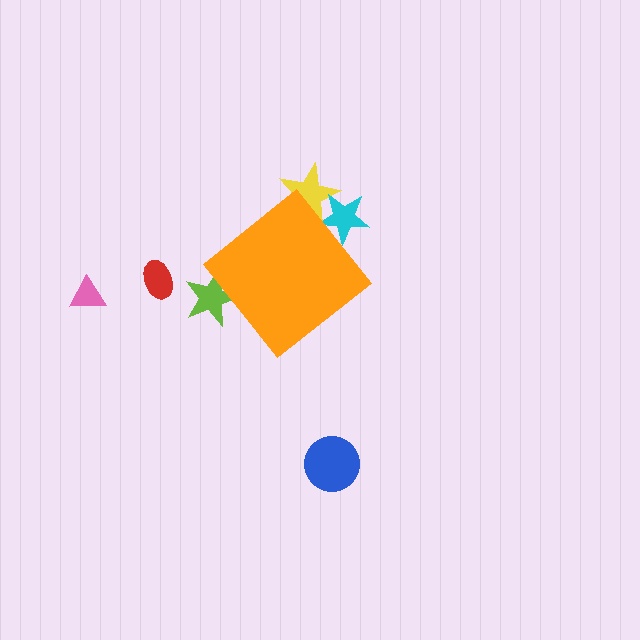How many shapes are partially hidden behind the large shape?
3 shapes are partially hidden.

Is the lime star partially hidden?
Yes, the lime star is partially hidden behind the orange diamond.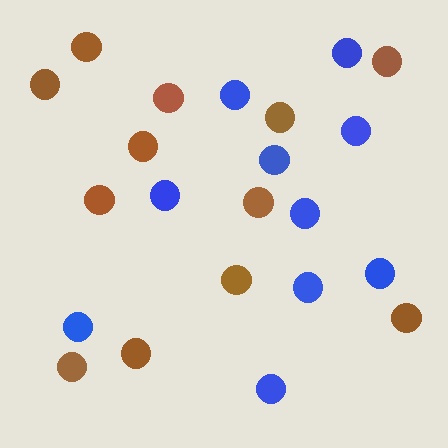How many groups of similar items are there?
There are 2 groups: one group of blue circles (10) and one group of brown circles (12).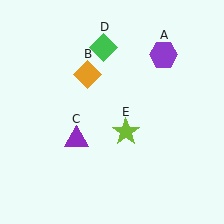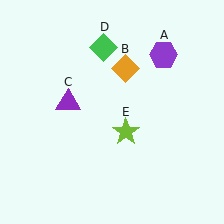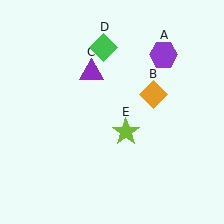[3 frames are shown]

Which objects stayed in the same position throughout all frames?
Purple hexagon (object A) and green diamond (object D) and lime star (object E) remained stationary.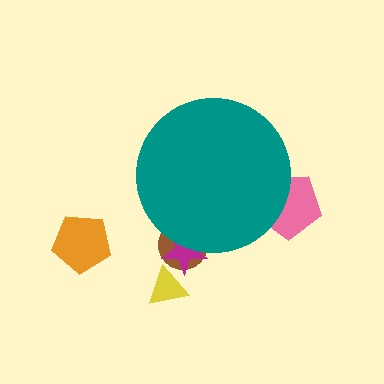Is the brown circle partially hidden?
Yes, the brown circle is partially hidden behind the teal circle.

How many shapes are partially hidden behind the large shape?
3 shapes are partially hidden.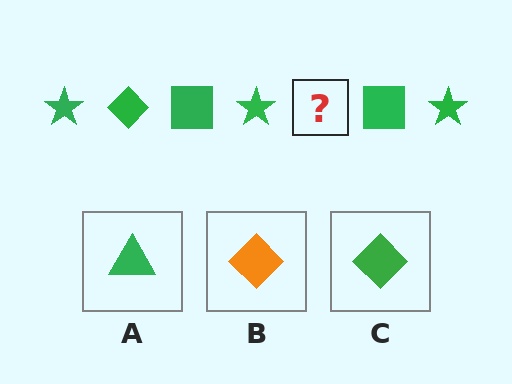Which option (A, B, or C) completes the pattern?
C.